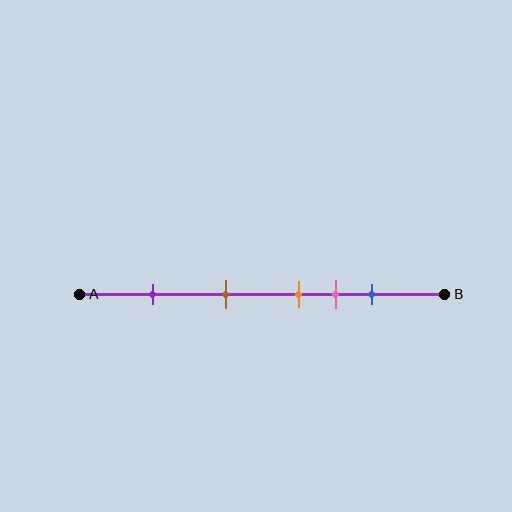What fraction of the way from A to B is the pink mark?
The pink mark is approximately 70% (0.7) of the way from A to B.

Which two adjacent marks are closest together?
The orange and pink marks are the closest adjacent pair.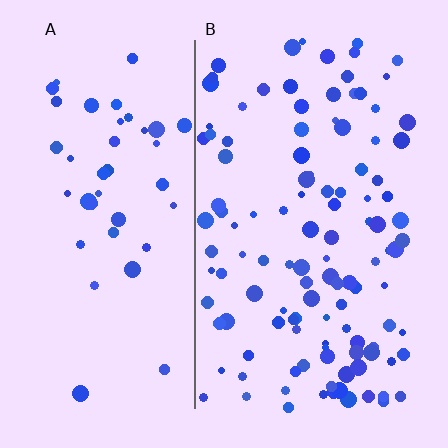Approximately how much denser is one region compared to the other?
Approximately 2.6× — region B over region A.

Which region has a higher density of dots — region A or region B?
B (the right).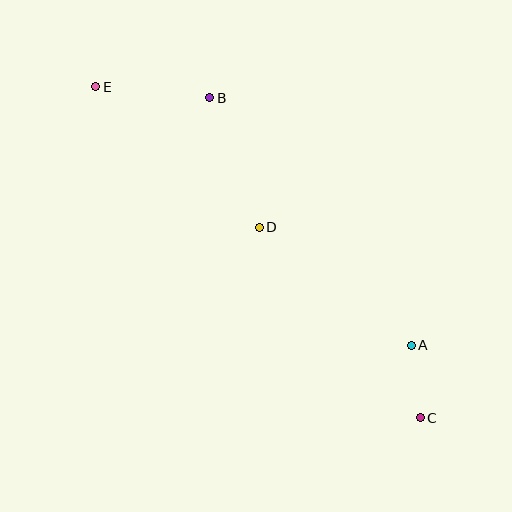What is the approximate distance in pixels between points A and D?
The distance between A and D is approximately 193 pixels.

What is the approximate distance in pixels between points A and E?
The distance between A and E is approximately 408 pixels.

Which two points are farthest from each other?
Points C and E are farthest from each other.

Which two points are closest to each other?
Points A and C are closest to each other.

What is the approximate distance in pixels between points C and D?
The distance between C and D is approximately 249 pixels.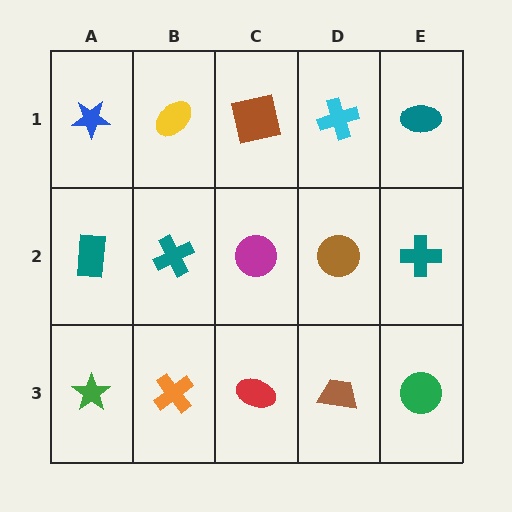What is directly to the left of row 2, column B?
A teal rectangle.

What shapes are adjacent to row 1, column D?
A brown circle (row 2, column D), a brown square (row 1, column C), a teal ellipse (row 1, column E).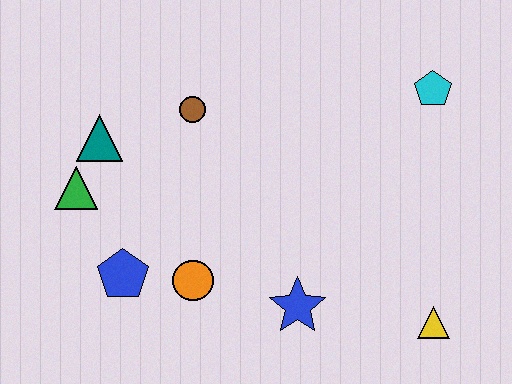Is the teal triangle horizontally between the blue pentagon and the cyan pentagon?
No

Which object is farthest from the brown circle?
The yellow triangle is farthest from the brown circle.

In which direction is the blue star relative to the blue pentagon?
The blue star is to the right of the blue pentagon.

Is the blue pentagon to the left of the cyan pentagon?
Yes